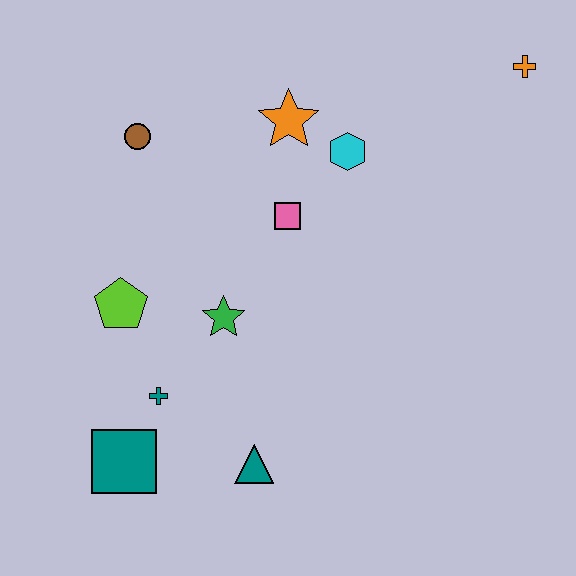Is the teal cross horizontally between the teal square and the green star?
Yes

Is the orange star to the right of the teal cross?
Yes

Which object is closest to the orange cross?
The cyan hexagon is closest to the orange cross.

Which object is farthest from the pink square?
The teal square is farthest from the pink square.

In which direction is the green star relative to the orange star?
The green star is below the orange star.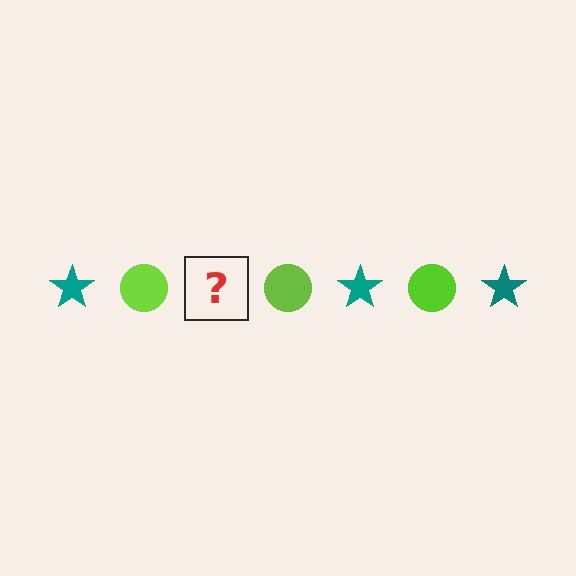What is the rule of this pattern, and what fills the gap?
The rule is that the pattern alternates between teal star and lime circle. The gap should be filled with a teal star.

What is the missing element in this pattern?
The missing element is a teal star.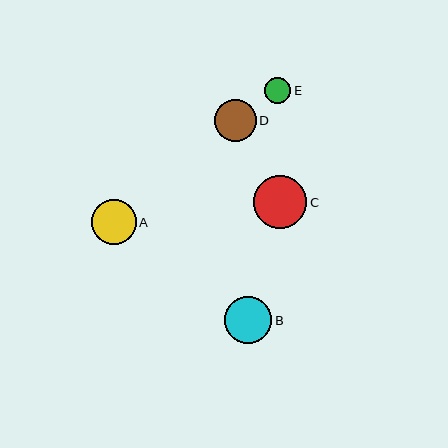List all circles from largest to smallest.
From largest to smallest: C, B, A, D, E.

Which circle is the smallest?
Circle E is the smallest with a size of approximately 26 pixels.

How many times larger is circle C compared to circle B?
Circle C is approximately 1.1 times the size of circle B.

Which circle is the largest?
Circle C is the largest with a size of approximately 53 pixels.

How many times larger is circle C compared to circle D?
Circle C is approximately 1.3 times the size of circle D.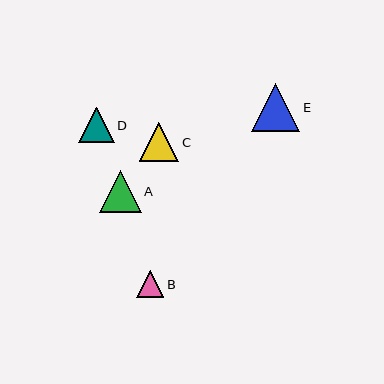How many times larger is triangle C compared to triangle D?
Triangle C is approximately 1.1 times the size of triangle D.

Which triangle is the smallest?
Triangle B is the smallest with a size of approximately 27 pixels.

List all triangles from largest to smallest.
From largest to smallest: E, A, C, D, B.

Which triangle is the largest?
Triangle E is the largest with a size of approximately 48 pixels.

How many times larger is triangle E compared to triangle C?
Triangle E is approximately 1.2 times the size of triangle C.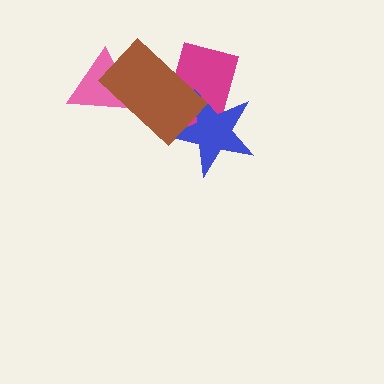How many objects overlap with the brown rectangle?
3 objects overlap with the brown rectangle.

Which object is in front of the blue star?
The brown rectangle is in front of the blue star.